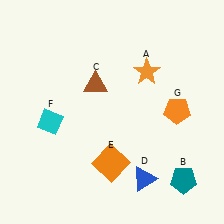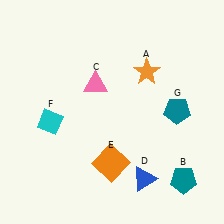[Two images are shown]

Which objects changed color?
C changed from brown to pink. G changed from orange to teal.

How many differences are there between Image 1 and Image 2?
There are 2 differences between the two images.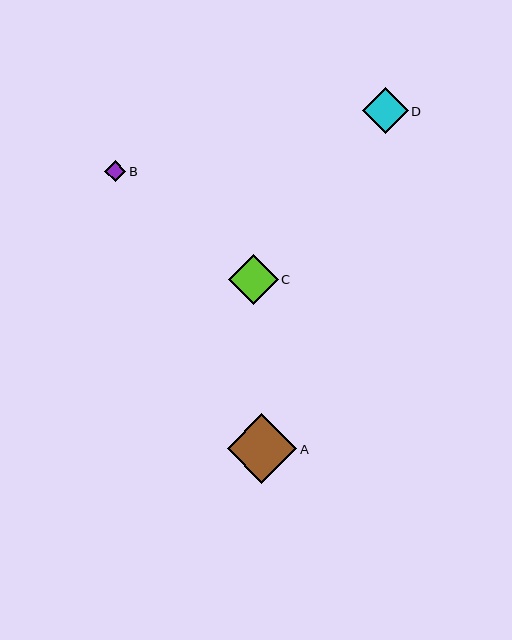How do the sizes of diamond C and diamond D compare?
Diamond C and diamond D are approximately the same size.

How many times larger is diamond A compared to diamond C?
Diamond A is approximately 1.4 times the size of diamond C.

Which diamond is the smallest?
Diamond B is the smallest with a size of approximately 21 pixels.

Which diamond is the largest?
Diamond A is the largest with a size of approximately 70 pixels.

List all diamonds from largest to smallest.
From largest to smallest: A, C, D, B.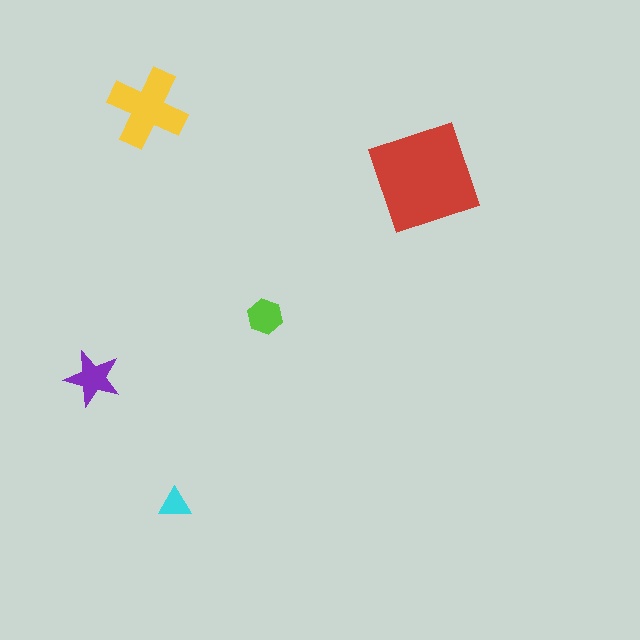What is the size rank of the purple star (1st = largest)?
3rd.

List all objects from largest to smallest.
The red diamond, the yellow cross, the purple star, the lime hexagon, the cyan triangle.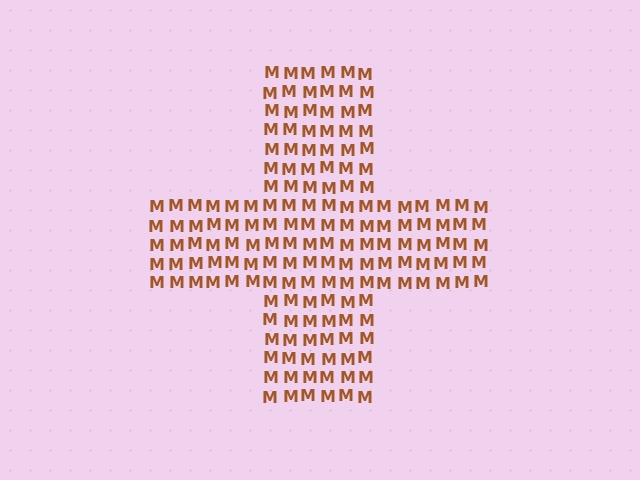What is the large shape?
The large shape is a cross.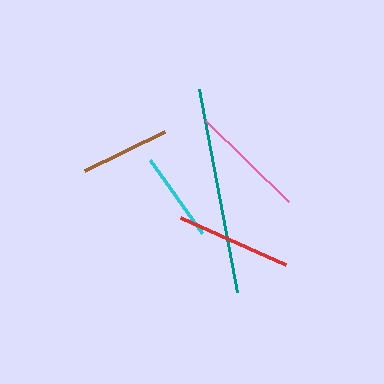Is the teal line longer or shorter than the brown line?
The teal line is longer than the brown line.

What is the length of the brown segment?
The brown segment is approximately 89 pixels long.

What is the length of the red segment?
The red segment is approximately 115 pixels long.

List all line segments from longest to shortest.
From longest to shortest: teal, pink, red, cyan, brown.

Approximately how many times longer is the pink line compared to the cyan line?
The pink line is approximately 1.3 times the length of the cyan line.